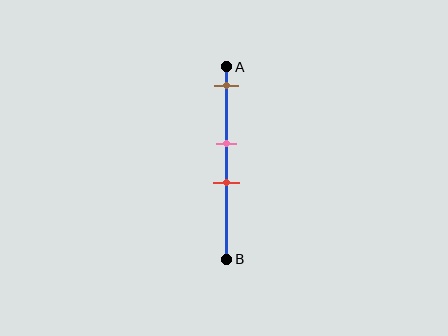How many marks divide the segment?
There are 3 marks dividing the segment.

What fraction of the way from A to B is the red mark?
The red mark is approximately 60% (0.6) of the way from A to B.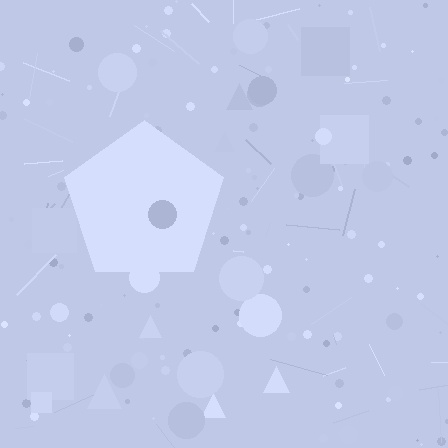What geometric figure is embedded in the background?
A pentagon is embedded in the background.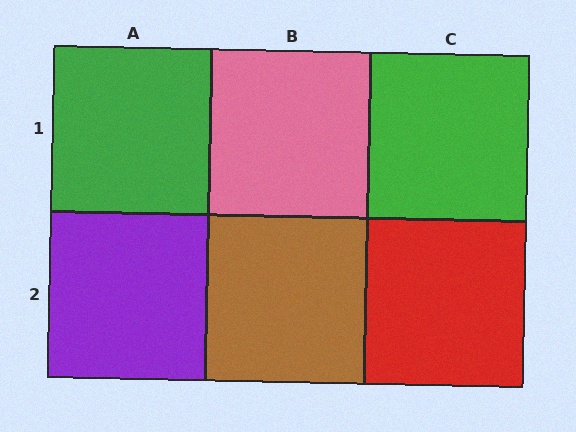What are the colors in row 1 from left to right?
Green, pink, green.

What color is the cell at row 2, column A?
Purple.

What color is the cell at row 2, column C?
Red.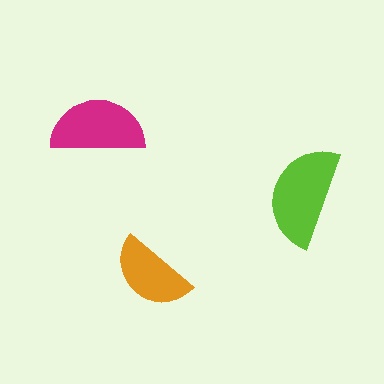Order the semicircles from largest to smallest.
the lime one, the magenta one, the orange one.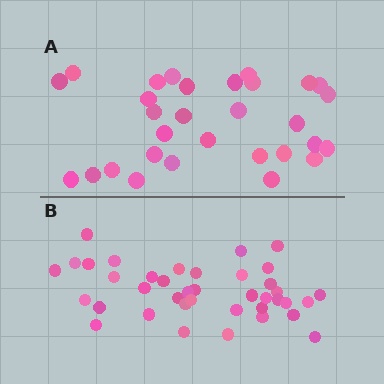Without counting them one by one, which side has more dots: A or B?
Region B (the bottom region) has more dots.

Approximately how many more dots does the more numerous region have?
Region B has roughly 8 or so more dots than region A.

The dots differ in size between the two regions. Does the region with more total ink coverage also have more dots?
No. Region A has more total ink coverage because its dots are larger, but region B actually contains more individual dots. Total area can be misleading — the number of items is what matters here.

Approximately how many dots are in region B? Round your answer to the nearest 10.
About 40 dots. (The exact count is 39, which rounds to 40.)